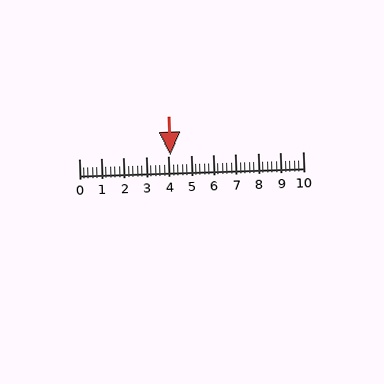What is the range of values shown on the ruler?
The ruler shows values from 0 to 10.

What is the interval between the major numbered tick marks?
The major tick marks are spaced 1 units apart.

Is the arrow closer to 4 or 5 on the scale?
The arrow is closer to 4.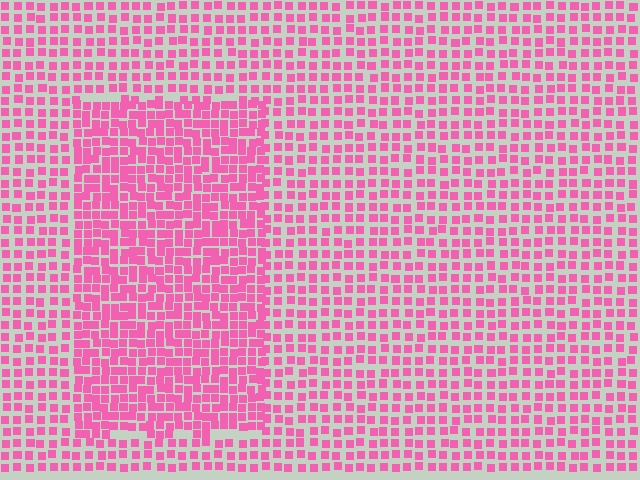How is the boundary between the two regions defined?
The boundary is defined by a change in element density (approximately 1.7x ratio). All elements are the same color, size, and shape.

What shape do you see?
I see a rectangle.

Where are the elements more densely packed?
The elements are more densely packed inside the rectangle boundary.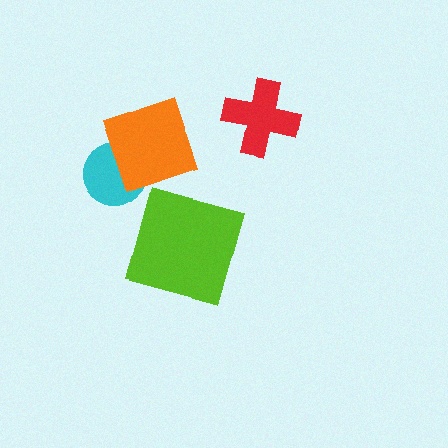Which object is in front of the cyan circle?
The orange square is in front of the cyan circle.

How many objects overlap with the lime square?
0 objects overlap with the lime square.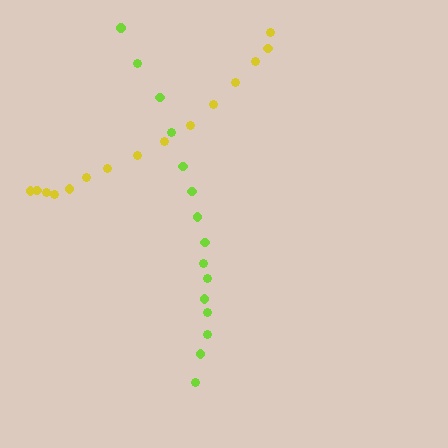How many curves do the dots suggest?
There are 2 distinct paths.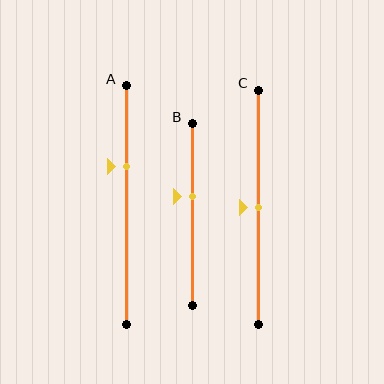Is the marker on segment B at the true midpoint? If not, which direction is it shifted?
No, the marker on segment B is shifted upward by about 10% of the segment length.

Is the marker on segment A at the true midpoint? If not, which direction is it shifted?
No, the marker on segment A is shifted upward by about 16% of the segment length.